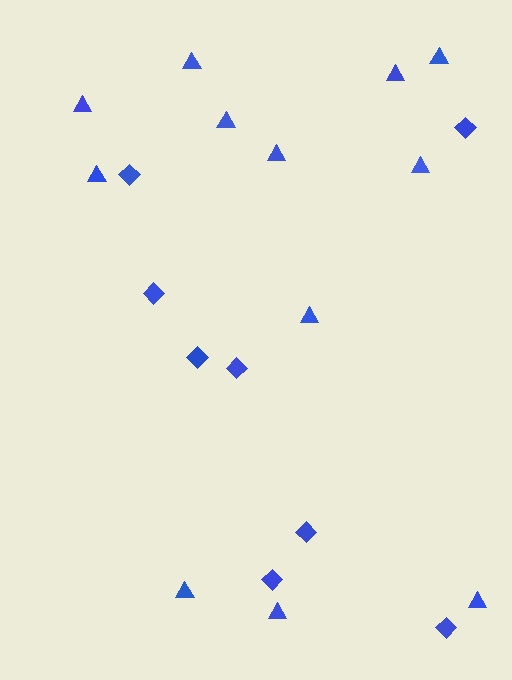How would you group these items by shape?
There are 2 groups: one group of diamonds (8) and one group of triangles (12).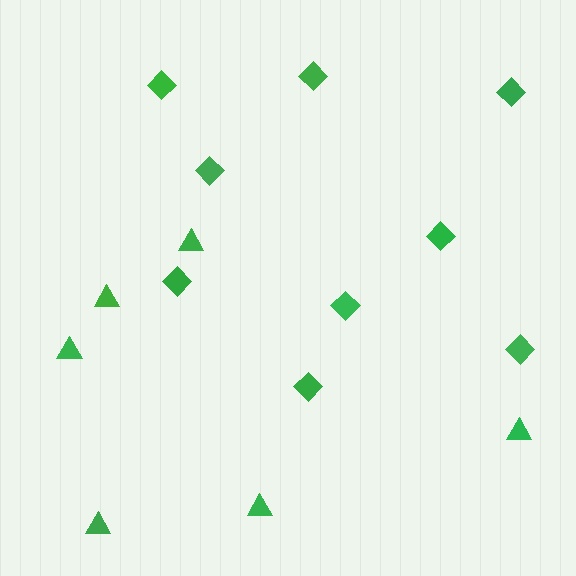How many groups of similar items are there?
There are 2 groups: one group of triangles (6) and one group of diamonds (9).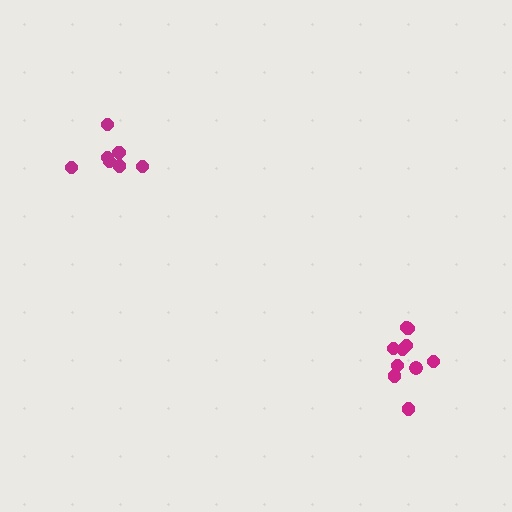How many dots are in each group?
Group 1: 10 dots, Group 2: 7 dots (17 total).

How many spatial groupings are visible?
There are 2 spatial groupings.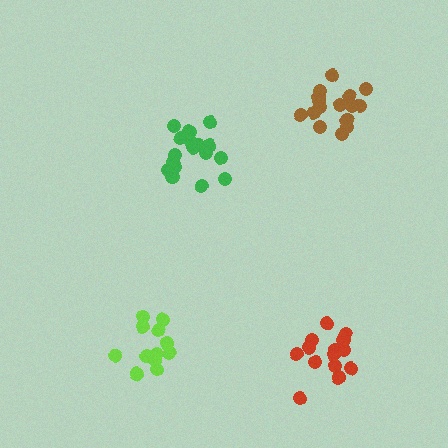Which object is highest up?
The brown cluster is topmost.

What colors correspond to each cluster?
The clusters are colored: green, red, brown, lime.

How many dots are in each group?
Group 1: 17 dots, Group 2: 14 dots, Group 3: 16 dots, Group 4: 13 dots (60 total).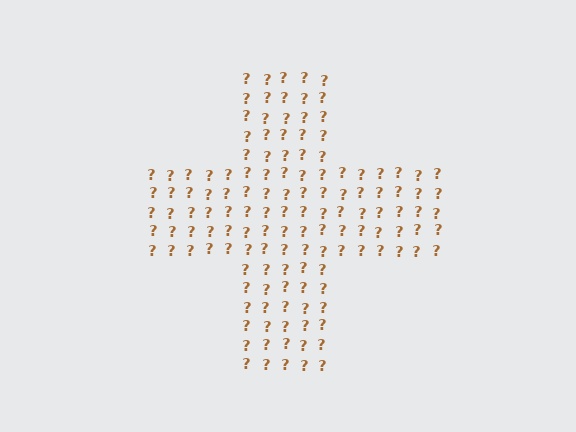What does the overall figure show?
The overall figure shows a cross.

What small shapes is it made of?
It is made of small question marks.